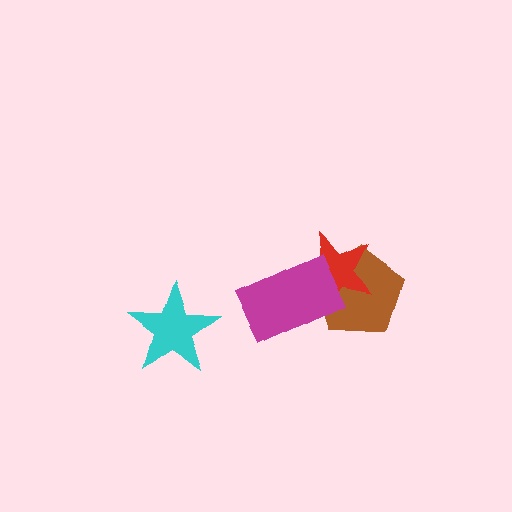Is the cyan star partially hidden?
No, no other shape covers it.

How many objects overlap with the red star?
2 objects overlap with the red star.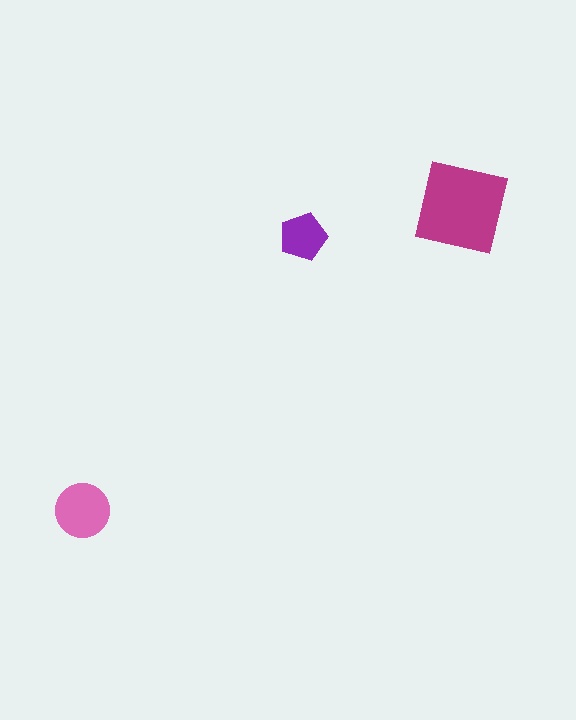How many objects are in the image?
There are 3 objects in the image.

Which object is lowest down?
The pink circle is bottommost.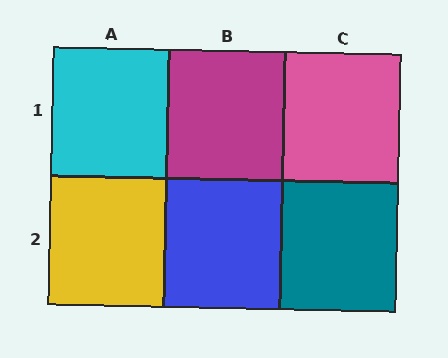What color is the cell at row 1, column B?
Magenta.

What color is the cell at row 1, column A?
Cyan.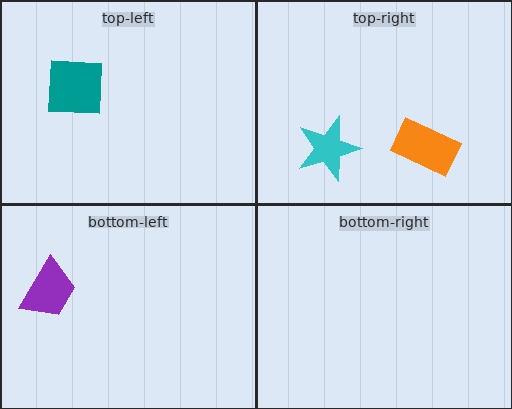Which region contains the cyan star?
The top-right region.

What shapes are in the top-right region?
The orange rectangle, the cyan star.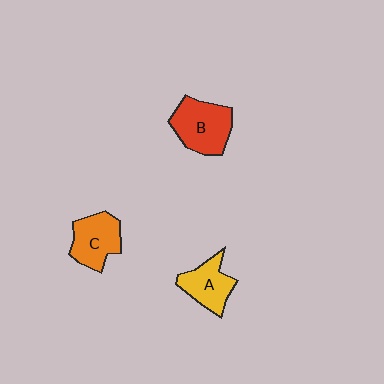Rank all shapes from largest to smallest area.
From largest to smallest: B (red), C (orange), A (yellow).